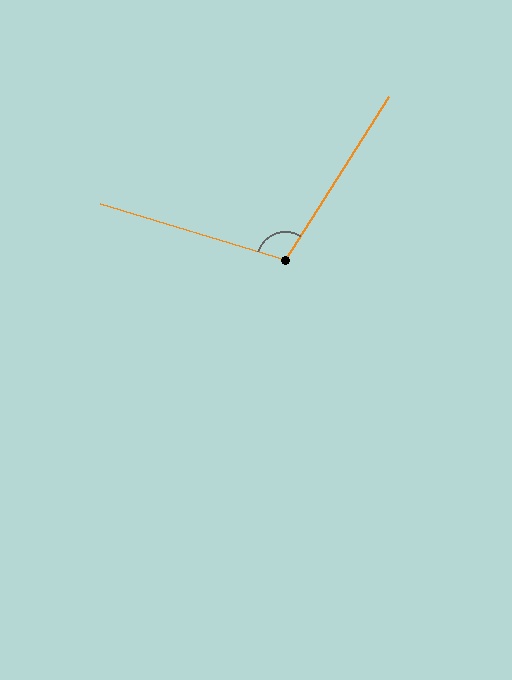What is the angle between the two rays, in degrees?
Approximately 105 degrees.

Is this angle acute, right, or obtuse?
It is obtuse.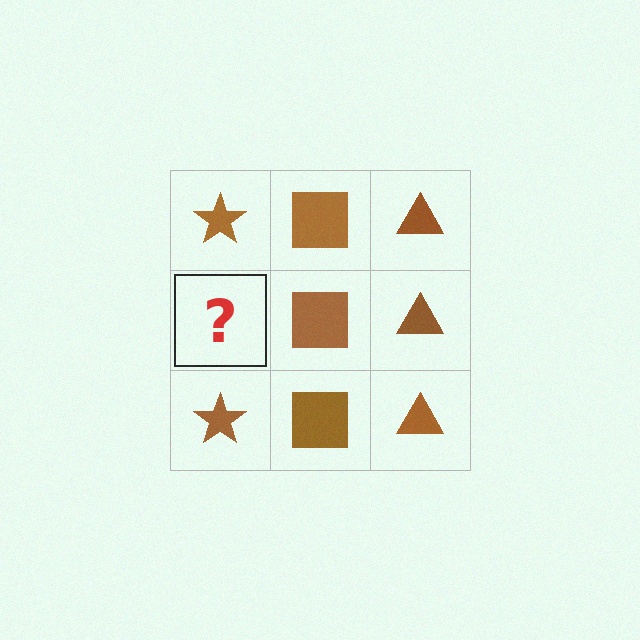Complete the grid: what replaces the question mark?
The question mark should be replaced with a brown star.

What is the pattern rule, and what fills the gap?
The rule is that each column has a consistent shape. The gap should be filled with a brown star.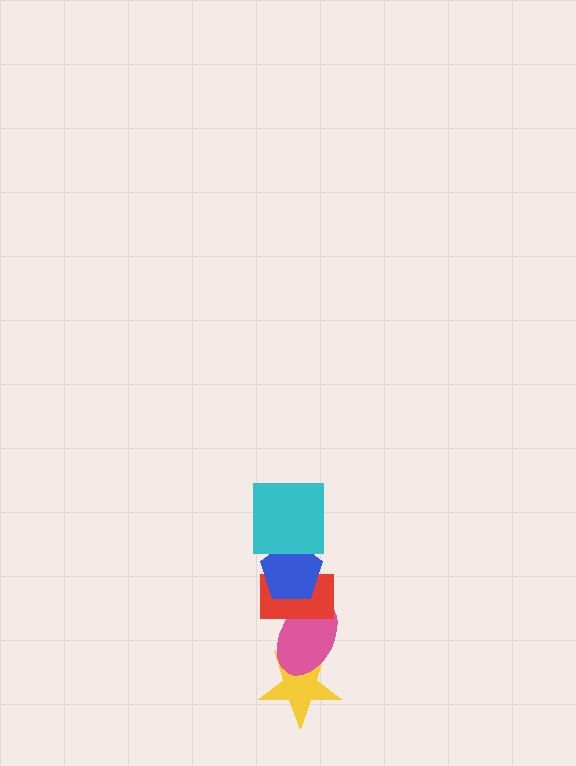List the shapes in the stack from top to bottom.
From top to bottom: the cyan square, the blue pentagon, the red rectangle, the pink ellipse, the yellow star.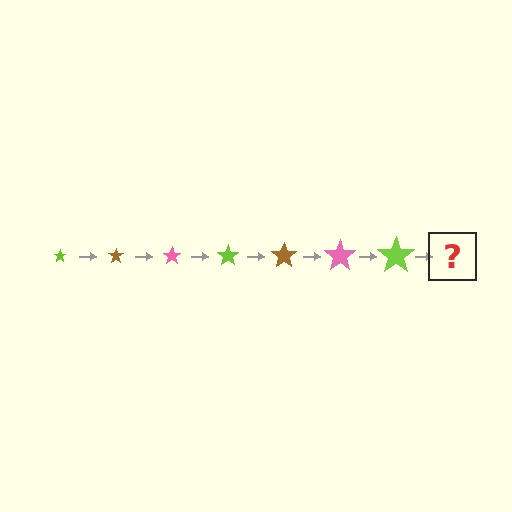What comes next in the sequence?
The next element should be a brown star, larger than the previous one.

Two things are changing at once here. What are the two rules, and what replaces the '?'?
The two rules are that the star grows larger each step and the color cycles through lime, brown, and pink. The '?' should be a brown star, larger than the previous one.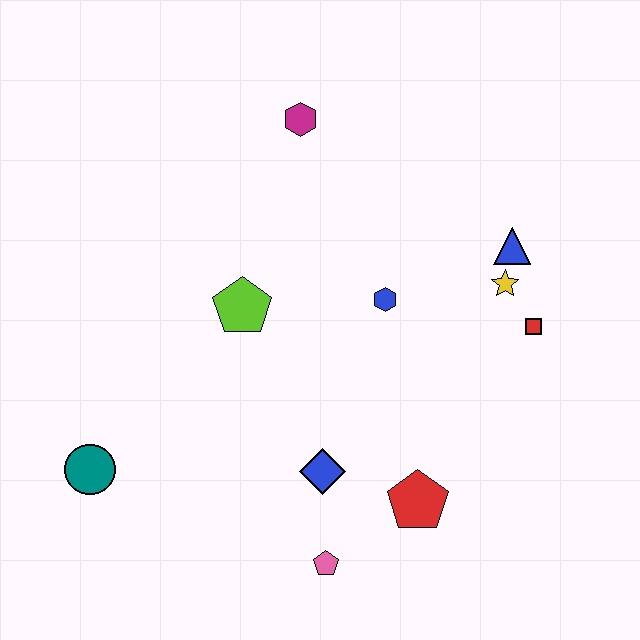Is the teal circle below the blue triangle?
Yes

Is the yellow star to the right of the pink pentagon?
Yes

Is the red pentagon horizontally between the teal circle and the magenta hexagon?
No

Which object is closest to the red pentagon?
The blue diamond is closest to the red pentagon.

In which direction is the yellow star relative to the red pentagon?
The yellow star is above the red pentagon.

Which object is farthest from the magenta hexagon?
The pink pentagon is farthest from the magenta hexagon.